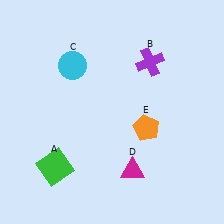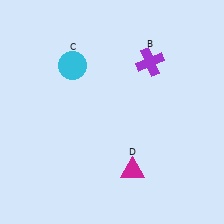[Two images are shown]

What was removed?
The orange pentagon (E), the green square (A) were removed in Image 2.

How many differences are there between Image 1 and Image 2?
There are 2 differences between the two images.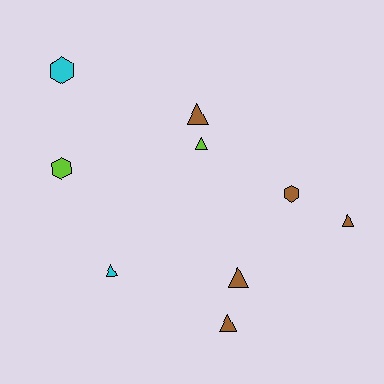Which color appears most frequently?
Brown, with 5 objects.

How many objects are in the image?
There are 9 objects.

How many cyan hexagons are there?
There is 1 cyan hexagon.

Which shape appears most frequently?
Triangle, with 6 objects.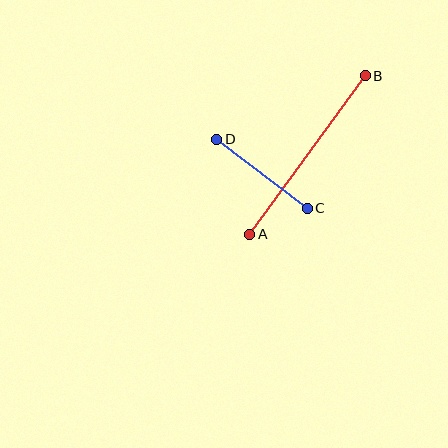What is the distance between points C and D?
The distance is approximately 114 pixels.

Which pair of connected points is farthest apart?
Points A and B are farthest apart.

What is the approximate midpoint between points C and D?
The midpoint is at approximately (262, 174) pixels.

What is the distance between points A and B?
The distance is approximately 196 pixels.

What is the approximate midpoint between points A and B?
The midpoint is at approximately (308, 155) pixels.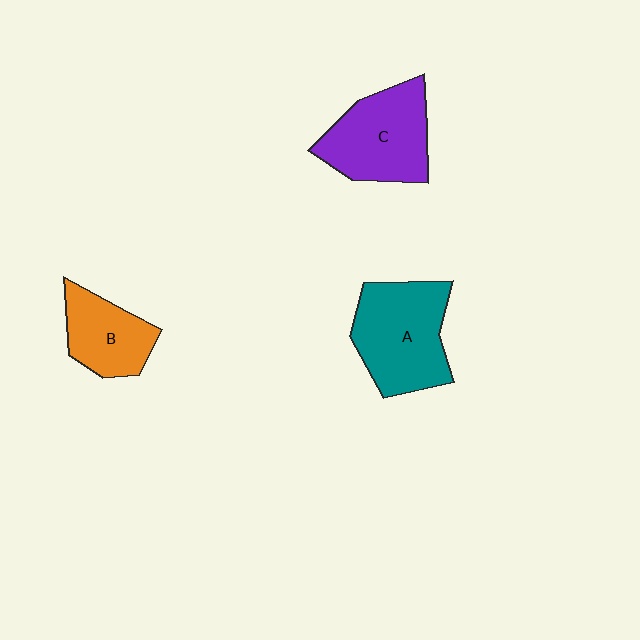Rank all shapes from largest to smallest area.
From largest to smallest: A (teal), C (purple), B (orange).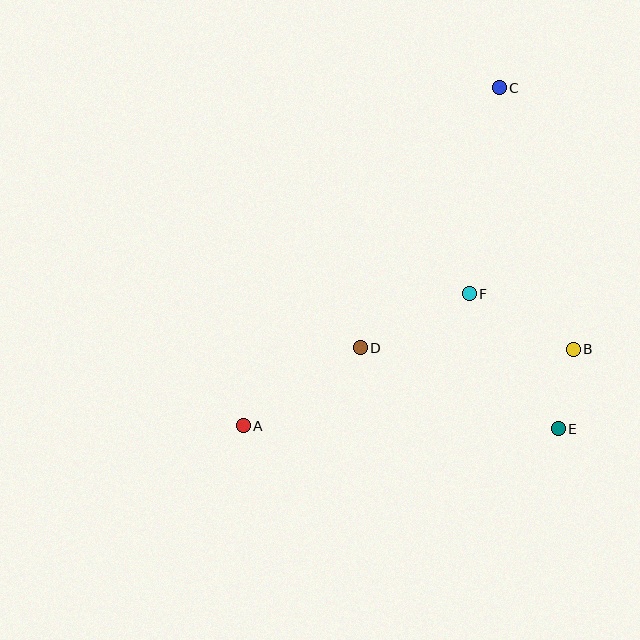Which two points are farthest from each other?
Points A and C are farthest from each other.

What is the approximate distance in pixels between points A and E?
The distance between A and E is approximately 315 pixels.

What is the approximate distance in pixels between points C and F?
The distance between C and F is approximately 209 pixels.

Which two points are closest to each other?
Points B and E are closest to each other.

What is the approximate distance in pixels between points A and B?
The distance between A and B is approximately 339 pixels.